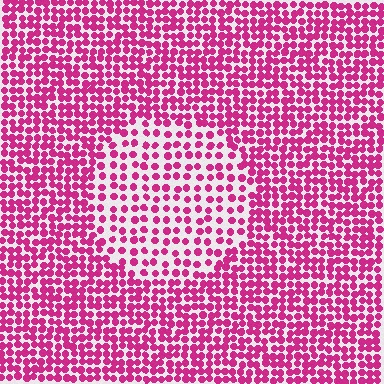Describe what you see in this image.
The image contains small magenta elements arranged at two different densities. A circle-shaped region is visible where the elements are less densely packed than the surrounding area.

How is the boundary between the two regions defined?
The boundary is defined by a change in element density (approximately 1.8x ratio). All elements are the same color, size, and shape.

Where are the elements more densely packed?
The elements are more densely packed outside the circle boundary.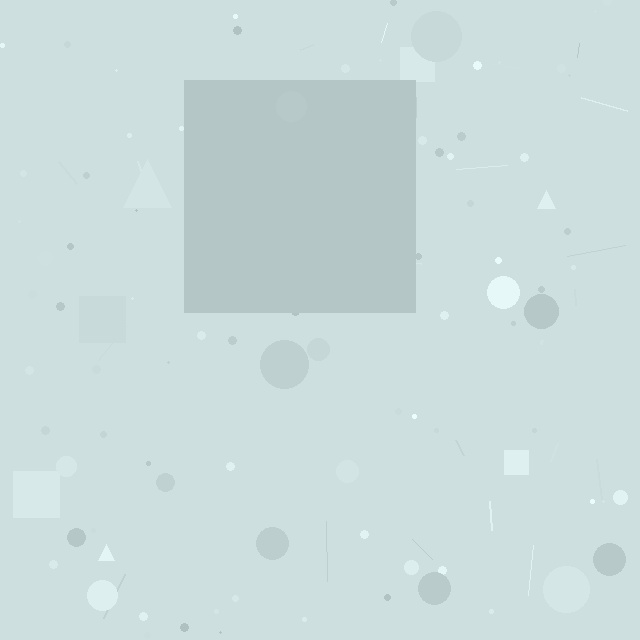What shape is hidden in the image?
A square is hidden in the image.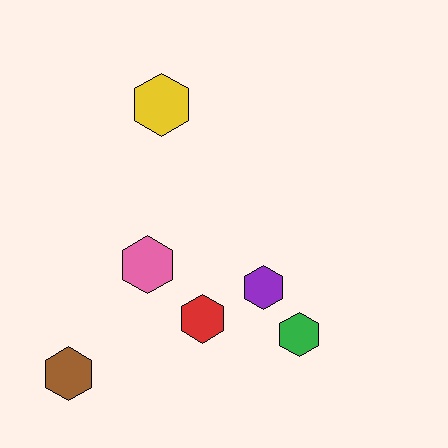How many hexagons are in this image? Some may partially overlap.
There are 6 hexagons.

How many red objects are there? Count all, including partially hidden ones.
There is 1 red object.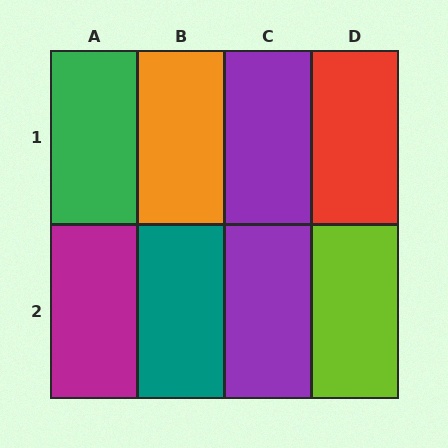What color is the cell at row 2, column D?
Lime.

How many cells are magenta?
1 cell is magenta.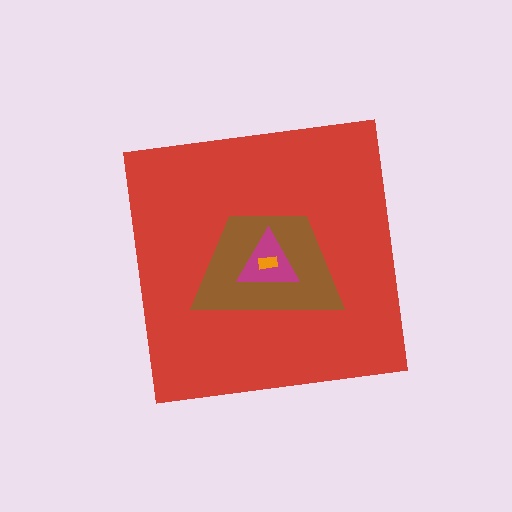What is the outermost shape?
The red square.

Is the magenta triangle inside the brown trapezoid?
Yes.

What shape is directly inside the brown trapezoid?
The magenta triangle.